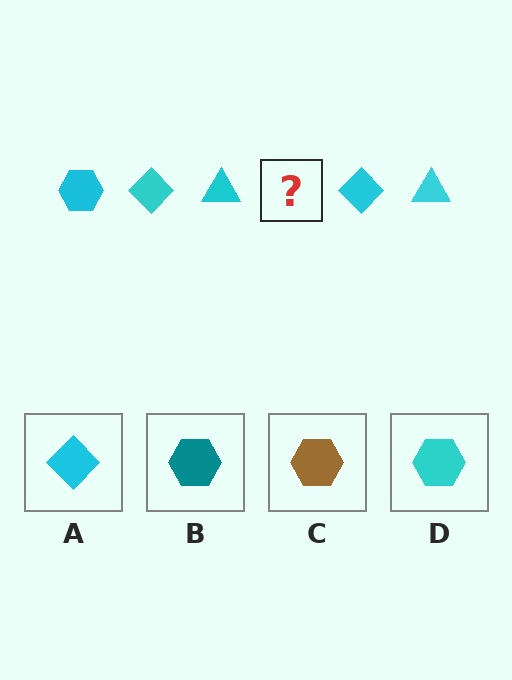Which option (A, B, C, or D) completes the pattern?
D.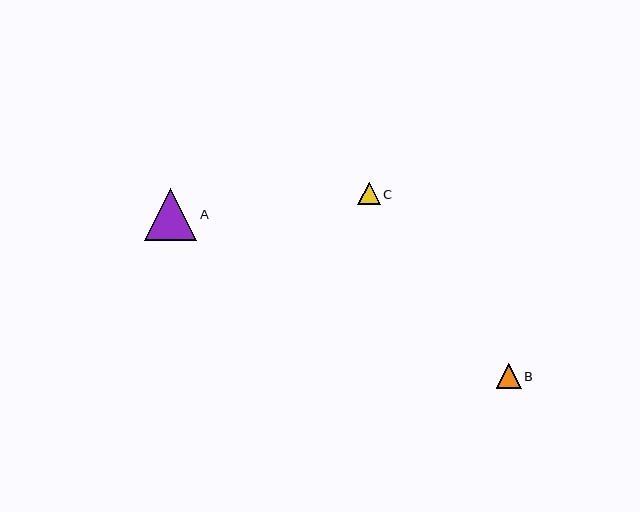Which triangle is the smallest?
Triangle C is the smallest with a size of approximately 23 pixels.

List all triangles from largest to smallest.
From largest to smallest: A, B, C.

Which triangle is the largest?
Triangle A is the largest with a size of approximately 52 pixels.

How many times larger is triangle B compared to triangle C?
Triangle B is approximately 1.1 times the size of triangle C.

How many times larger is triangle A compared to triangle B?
Triangle A is approximately 2.1 times the size of triangle B.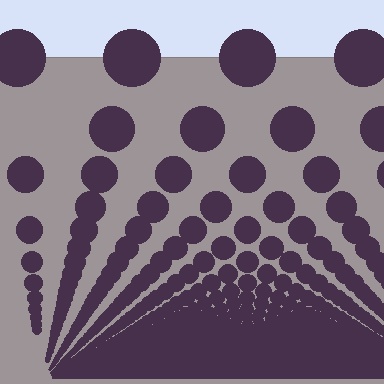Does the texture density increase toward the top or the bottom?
Density increases toward the bottom.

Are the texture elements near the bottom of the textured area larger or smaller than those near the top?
Smaller. The gradient is inverted — elements near the bottom are smaller and denser.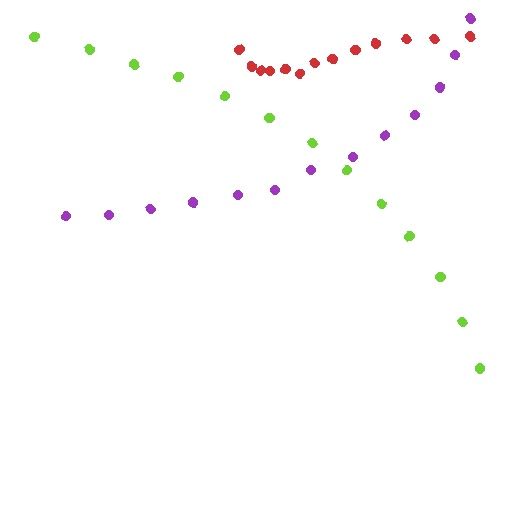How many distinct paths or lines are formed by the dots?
There are 3 distinct paths.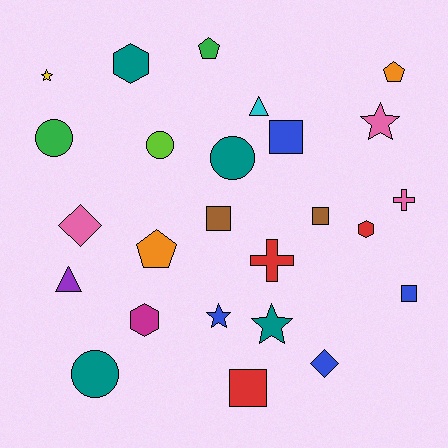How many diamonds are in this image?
There are 2 diamonds.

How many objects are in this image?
There are 25 objects.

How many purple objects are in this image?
There is 1 purple object.